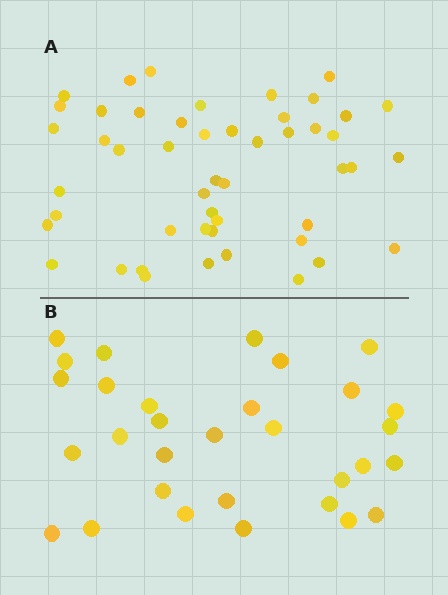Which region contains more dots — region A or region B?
Region A (the top region) has more dots.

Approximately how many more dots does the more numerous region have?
Region A has approximately 20 more dots than region B.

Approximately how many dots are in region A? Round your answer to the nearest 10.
About 50 dots. (The exact count is 49, which rounds to 50.)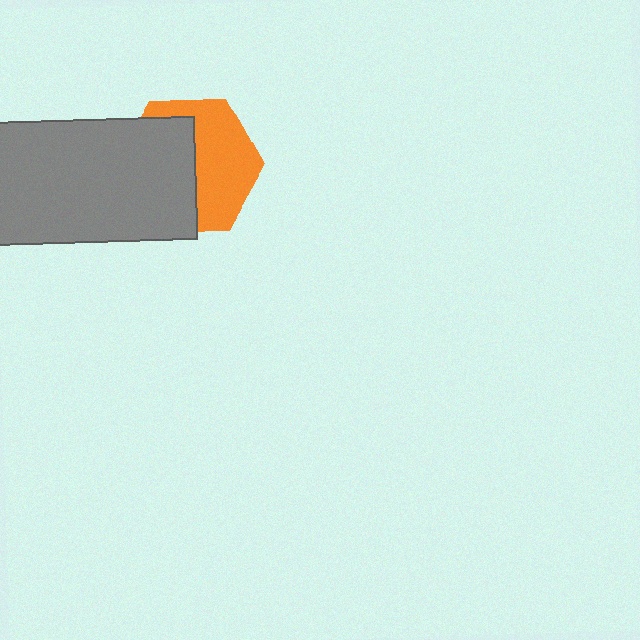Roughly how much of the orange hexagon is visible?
About half of it is visible (roughly 49%).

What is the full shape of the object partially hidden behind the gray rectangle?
The partially hidden object is an orange hexagon.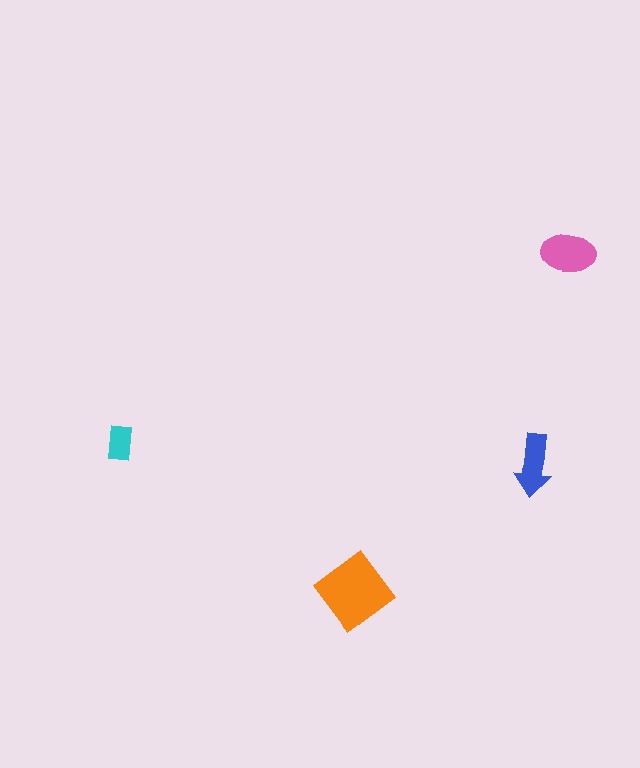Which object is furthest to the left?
The cyan rectangle is leftmost.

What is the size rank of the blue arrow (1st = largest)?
3rd.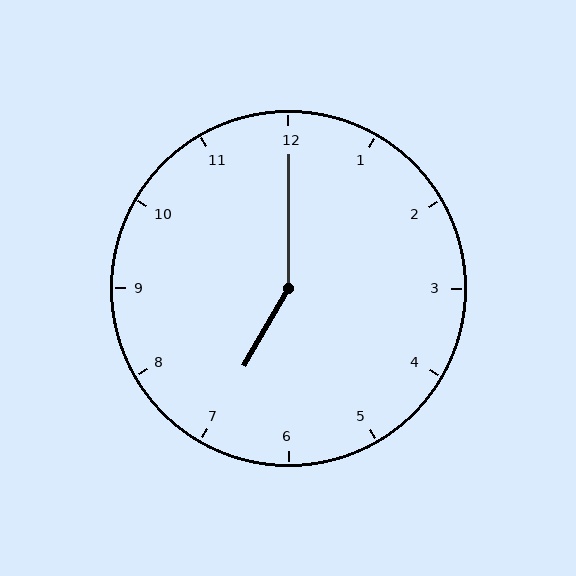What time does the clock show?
7:00.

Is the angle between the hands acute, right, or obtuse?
It is obtuse.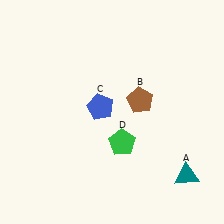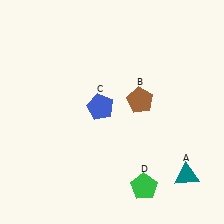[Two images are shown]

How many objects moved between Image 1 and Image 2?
1 object moved between the two images.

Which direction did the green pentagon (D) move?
The green pentagon (D) moved down.